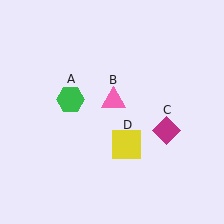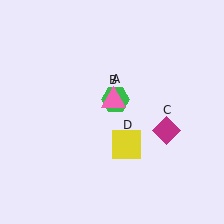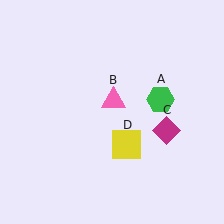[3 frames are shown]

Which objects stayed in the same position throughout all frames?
Pink triangle (object B) and magenta diamond (object C) and yellow square (object D) remained stationary.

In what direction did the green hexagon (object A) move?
The green hexagon (object A) moved right.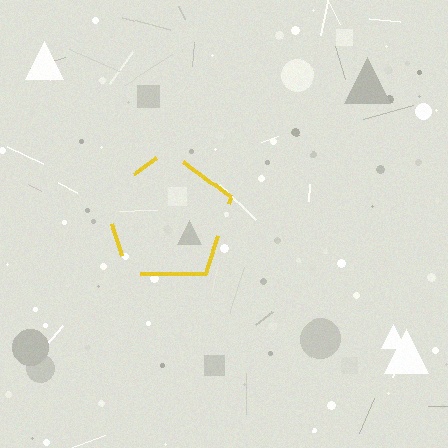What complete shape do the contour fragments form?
The contour fragments form a pentagon.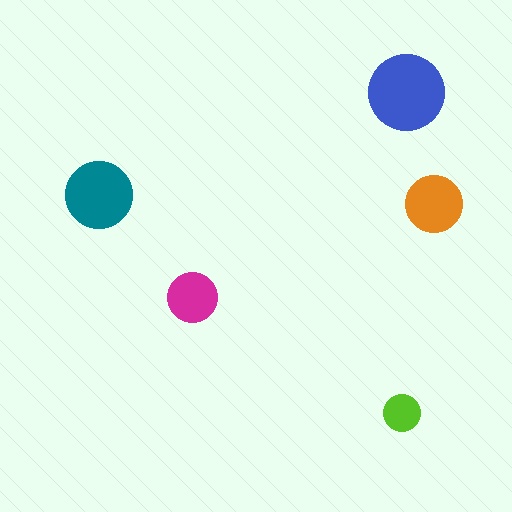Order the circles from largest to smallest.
the blue one, the teal one, the orange one, the magenta one, the lime one.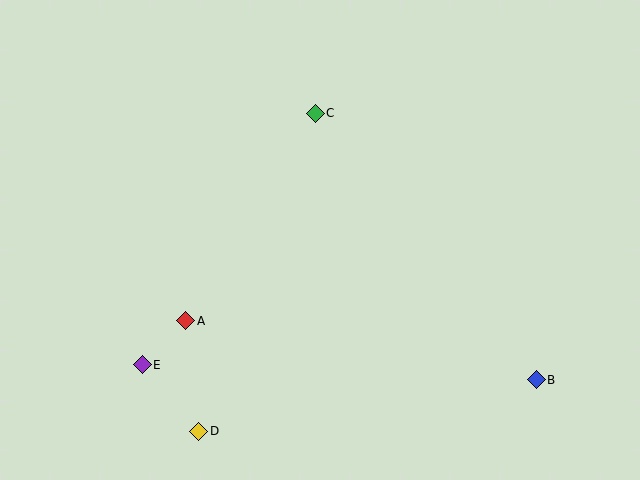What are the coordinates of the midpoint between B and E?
The midpoint between B and E is at (339, 372).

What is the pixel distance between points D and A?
The distance between D and A is 111 pixels.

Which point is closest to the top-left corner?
Point C is closest to the top-left corner.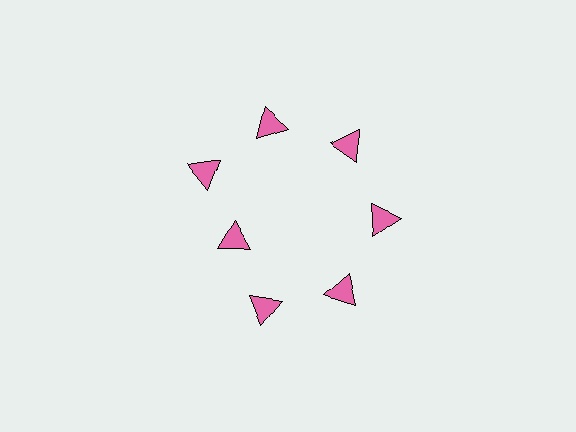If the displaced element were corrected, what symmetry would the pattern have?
It would have 7-fold rotational symmetry — the pattern would map onto itself every 51 degrees.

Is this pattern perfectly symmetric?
No. The 7 pink triangles are arranged in a ring, but one element near the 8 o'clock position is pulled inward toward the center, breaking the 7-fold rotational symmetry.